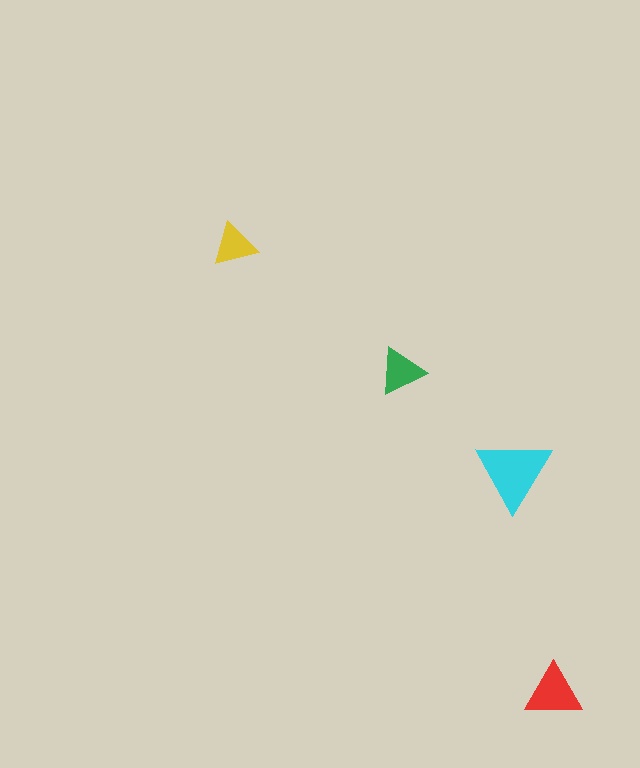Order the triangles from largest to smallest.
the cyan one, the red one, the green one, the yellow one.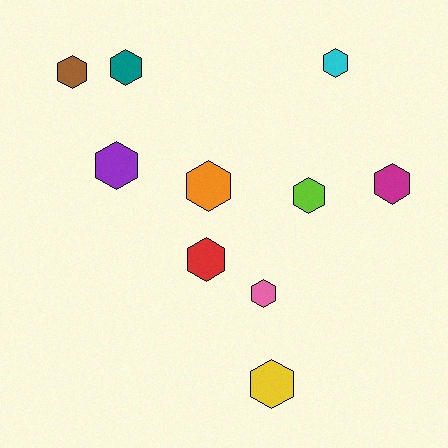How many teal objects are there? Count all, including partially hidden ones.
There is 1 teal object.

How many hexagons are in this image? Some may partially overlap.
There are 10 hexagons.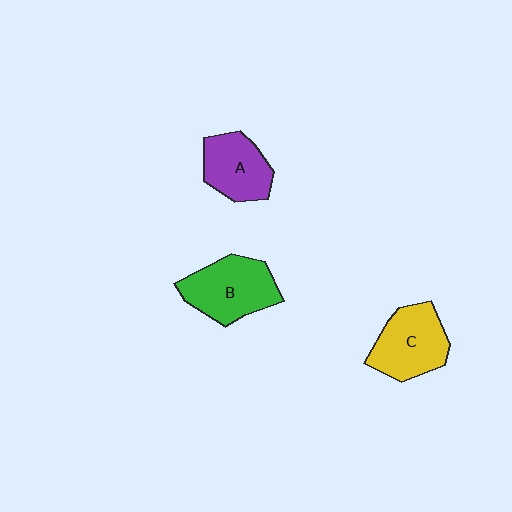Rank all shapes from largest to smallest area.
From largest to smallest: B (green), C (yellow), A (purple).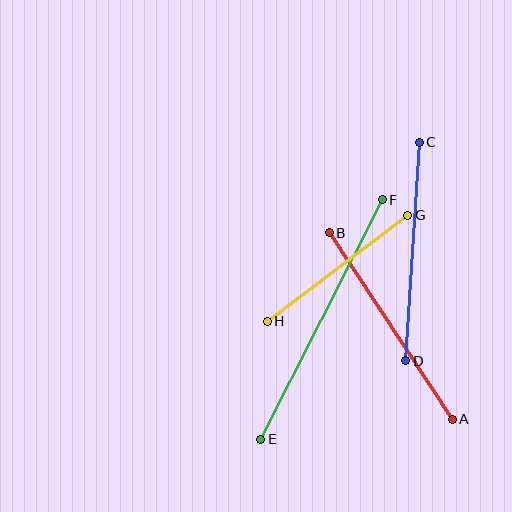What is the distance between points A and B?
The distance is approximately 223 pixels.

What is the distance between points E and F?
The distance is approximately 268 pixels.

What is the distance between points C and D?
The distance is approximately 219 pixels.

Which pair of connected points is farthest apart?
Points E and F are farthest apart.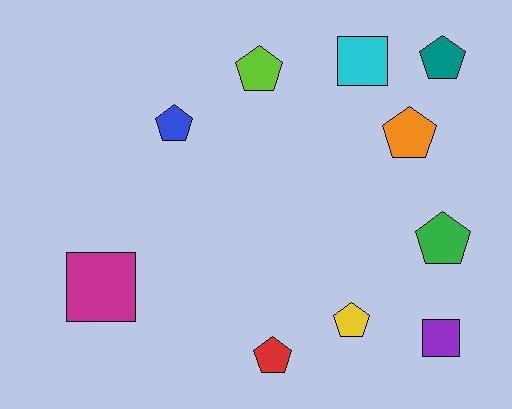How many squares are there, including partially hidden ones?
There are 3 squares.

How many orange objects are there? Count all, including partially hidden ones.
There is 1 orange object.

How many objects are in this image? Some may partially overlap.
There are 10 objects.